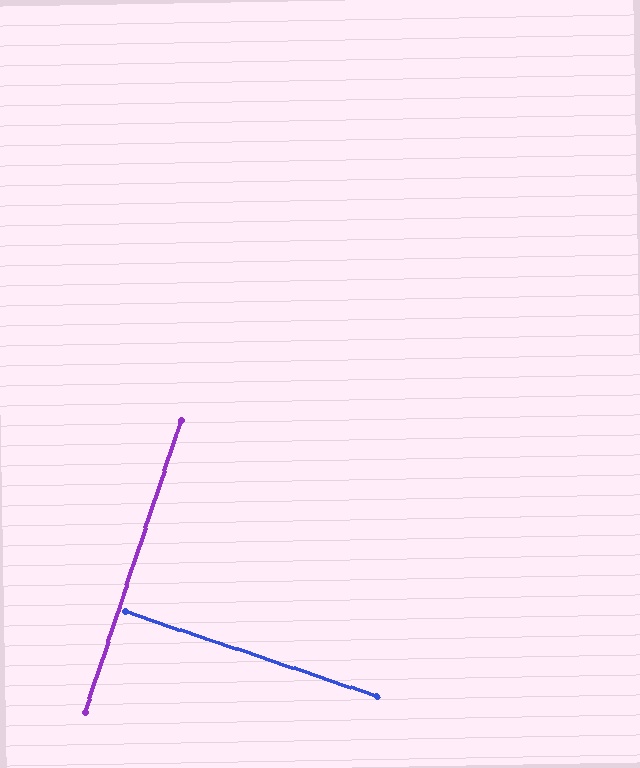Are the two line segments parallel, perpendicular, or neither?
Perpendicular — they meet at approximately 90°.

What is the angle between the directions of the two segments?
Approximately 90 degrees.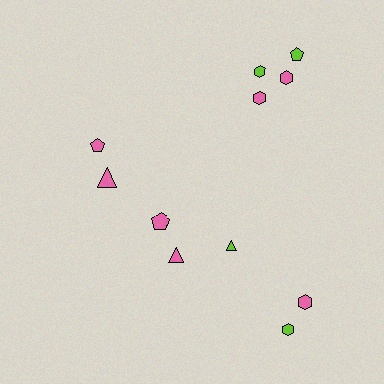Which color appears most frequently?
Pink, with 7 objects.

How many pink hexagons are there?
There are 3 pink hexagons.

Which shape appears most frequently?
Hexagon, with 5 objects.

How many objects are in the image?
There are 11 objects.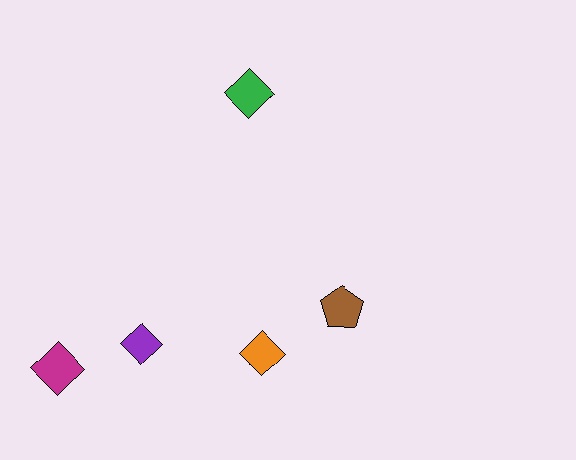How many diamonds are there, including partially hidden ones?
There are 4 diamonds.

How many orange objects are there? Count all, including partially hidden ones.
There is 1 orange object.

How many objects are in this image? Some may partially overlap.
There are 5 objects.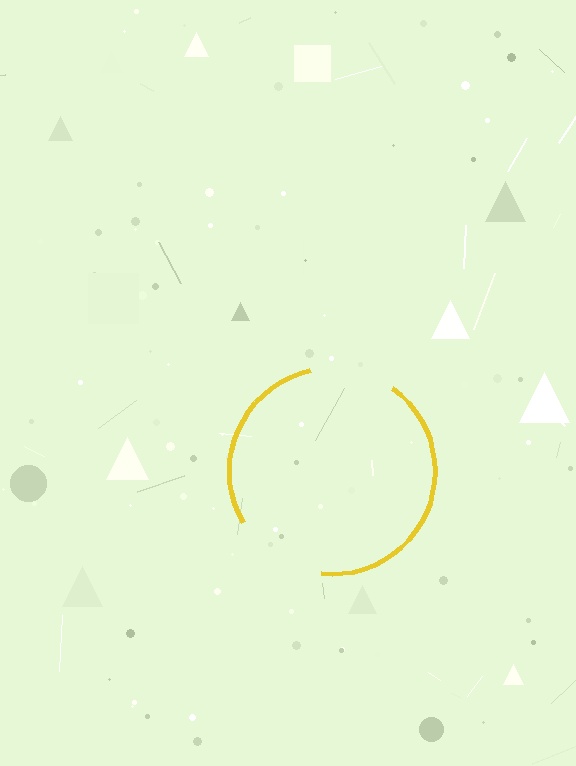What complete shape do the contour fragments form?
The contour fragments form a circle.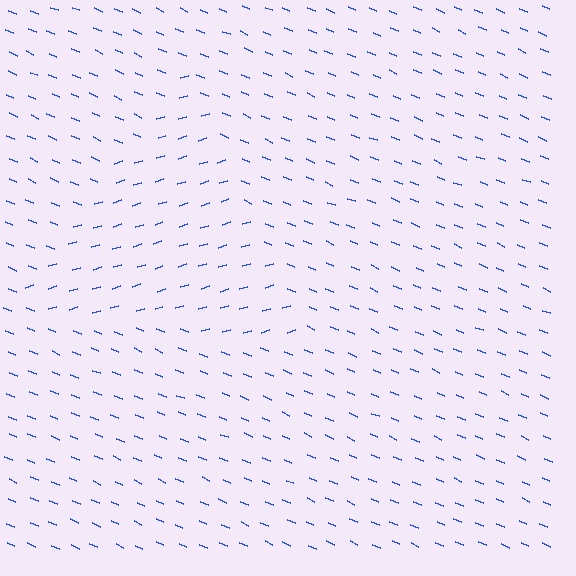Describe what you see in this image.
The image is filled with small blue line segments. A triangle region in the image has lines oriented differently from the surrounding lines, creating a visible texture boundary.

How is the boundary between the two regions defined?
The boundary is defined purely by a change in line orientation (approximately 39 degrees difference). All lines are the same color and thickness.